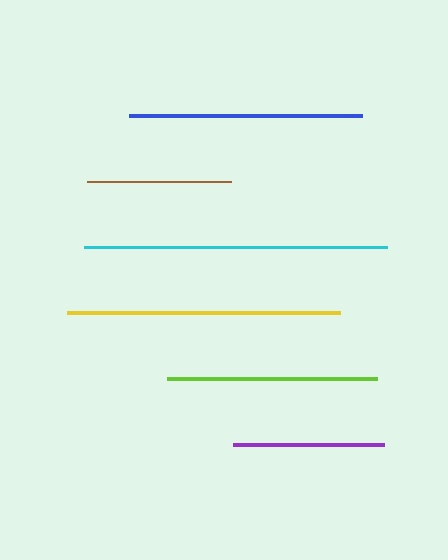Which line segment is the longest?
The cyan line is the longest at approximately 303 pixels.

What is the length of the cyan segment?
The cyan segment is approximately 303 pixels long.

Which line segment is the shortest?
The brown line is the shortest at approximately 145 pixels.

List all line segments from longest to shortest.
From longest to shortest: cyan, yellow, blue, lime, purple, brown.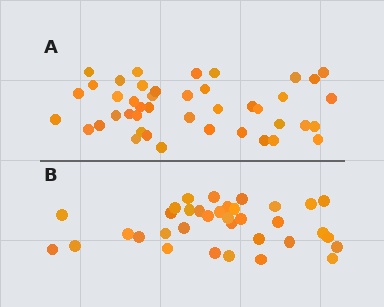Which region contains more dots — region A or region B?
Region A (the top region) has more dots.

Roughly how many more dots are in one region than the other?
Region A has roughly 8 or so more dots than region B.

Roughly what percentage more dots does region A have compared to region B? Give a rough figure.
About 25% more.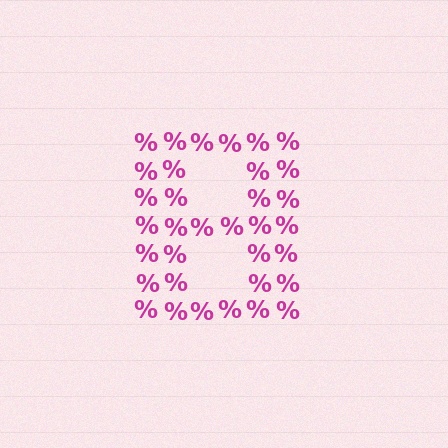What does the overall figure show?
The overall figure shows the letter B.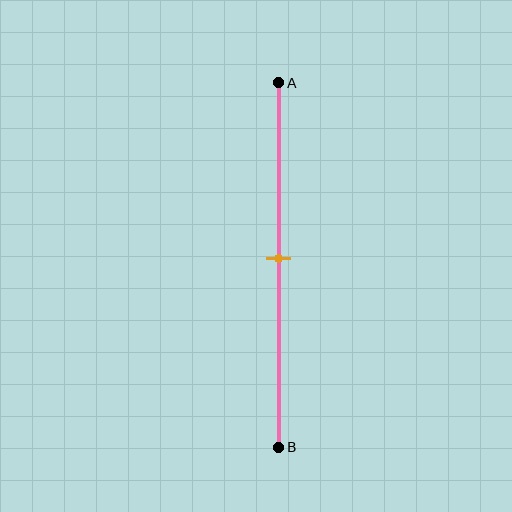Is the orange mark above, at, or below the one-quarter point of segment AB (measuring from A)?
The orange mark is below the one-quarter point of segment AB.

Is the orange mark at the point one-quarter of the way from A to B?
No, the mark is at about 50% from A, not at the 25% one-quarter point.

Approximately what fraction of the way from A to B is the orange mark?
The orange mark is approximately 50% of the way from A to B.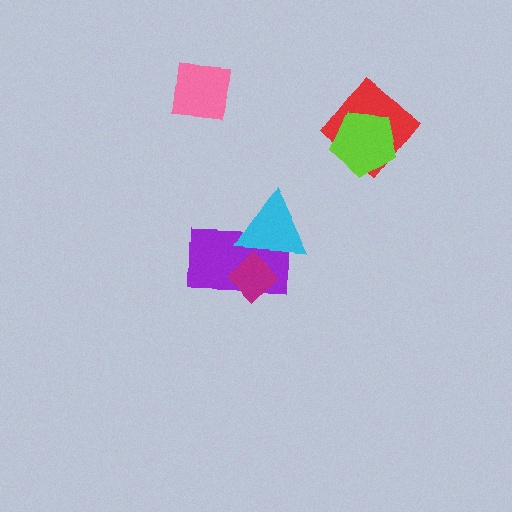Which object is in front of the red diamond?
The lime pentagon is in front of the red diamond.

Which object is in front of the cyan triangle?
The magenta diamond is in front of the cyan triangle.